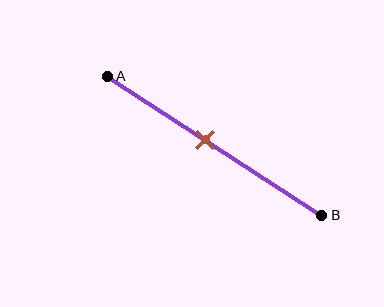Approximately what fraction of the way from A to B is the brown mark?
The brown mark is approximately 45% of the way from A to B.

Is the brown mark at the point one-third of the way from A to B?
No, the mark is at about 45% from A, not at the 33% one-third point.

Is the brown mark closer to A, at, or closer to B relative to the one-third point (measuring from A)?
The brown mark is closer to point B than the one-third point of segment AB.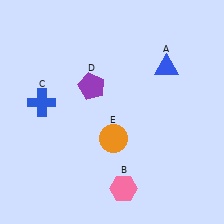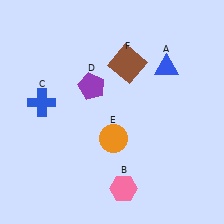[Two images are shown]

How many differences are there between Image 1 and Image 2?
There is 1 difference between the two images.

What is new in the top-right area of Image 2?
A brown square (F) was added in the top-right area of Image 2.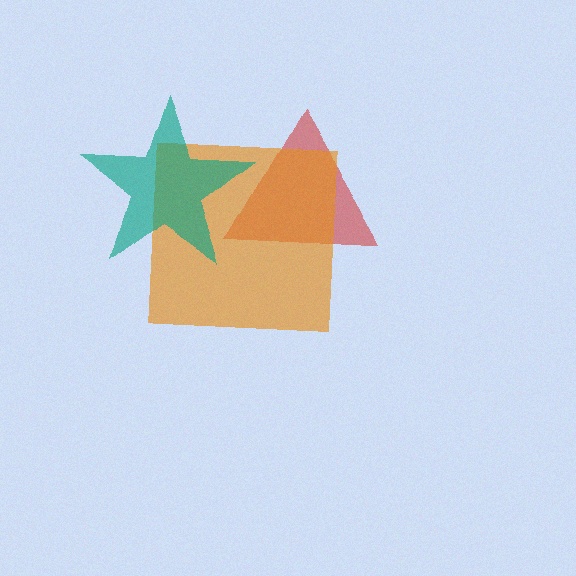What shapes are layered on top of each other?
The layered shapes are: a red triangle, an orange square, a teal star.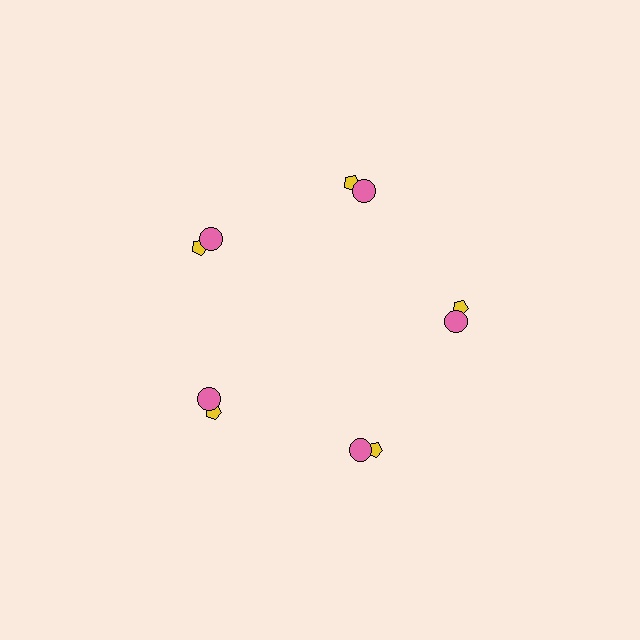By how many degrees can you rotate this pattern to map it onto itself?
The pattern maps onto itself every 72 degrees of rotation.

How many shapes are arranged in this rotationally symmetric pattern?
There are 10 shapes, arranged in 5 groups of 2.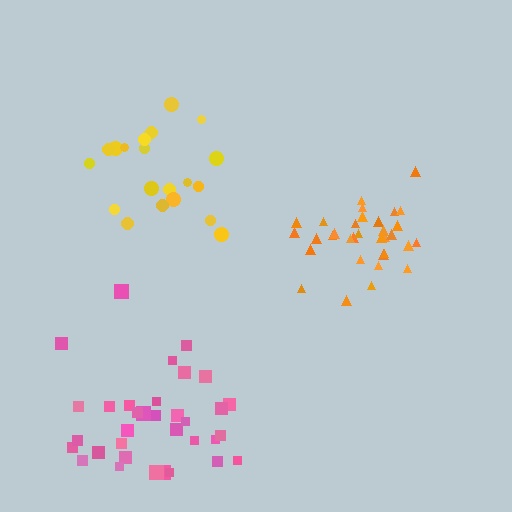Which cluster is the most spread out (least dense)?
Yellow.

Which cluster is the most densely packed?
Orange.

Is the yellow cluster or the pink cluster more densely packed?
Pink.